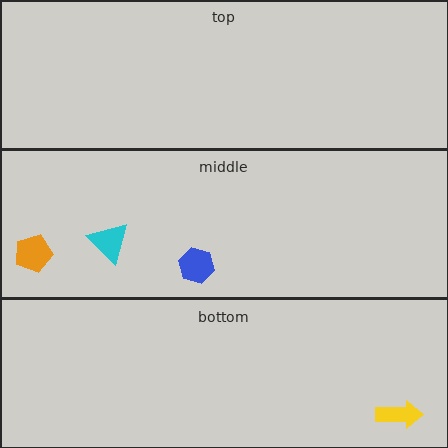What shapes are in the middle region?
The cyan triangle, the blue hexagon, the orange pentagon.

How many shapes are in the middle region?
3.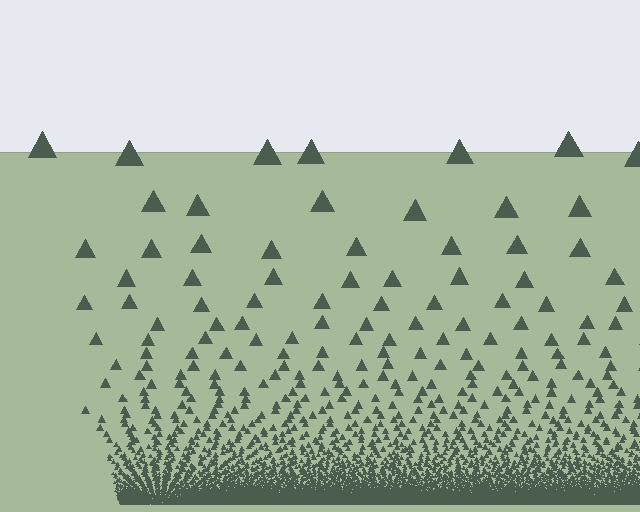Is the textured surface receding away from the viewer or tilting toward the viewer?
The surface appears to tilt toward the viewer. Texture elements get larger and sparser toward the top.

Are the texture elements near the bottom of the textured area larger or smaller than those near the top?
Smaller. The gradient is inverted — elements near the bottom are smaller and denser.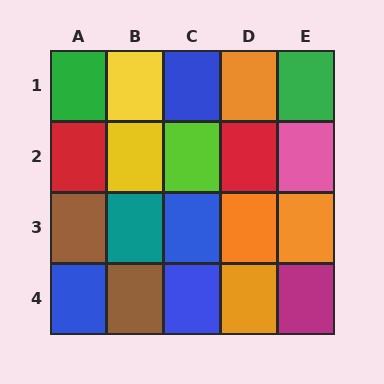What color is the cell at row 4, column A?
Blue.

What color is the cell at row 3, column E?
Orange.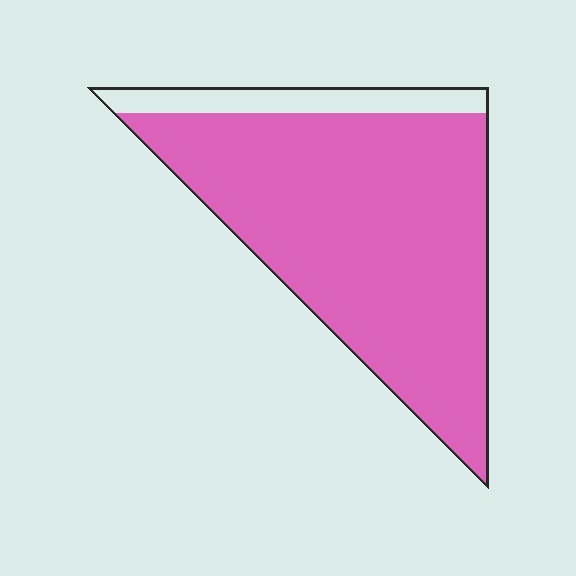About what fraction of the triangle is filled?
About seven eighths (7/8).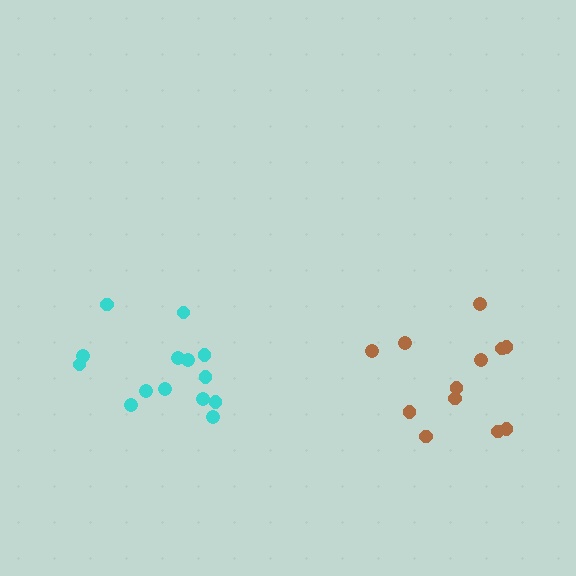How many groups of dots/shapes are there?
There are 2 groups.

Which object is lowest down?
The brown cluster is bottommost.